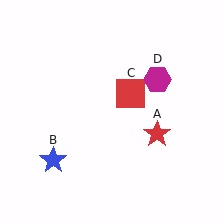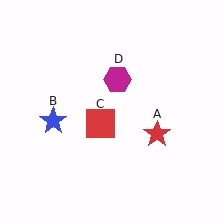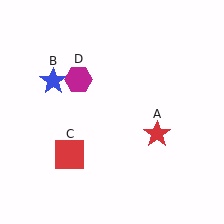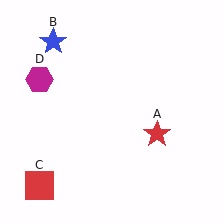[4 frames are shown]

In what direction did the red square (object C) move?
The red square (object C) moved down and to the left.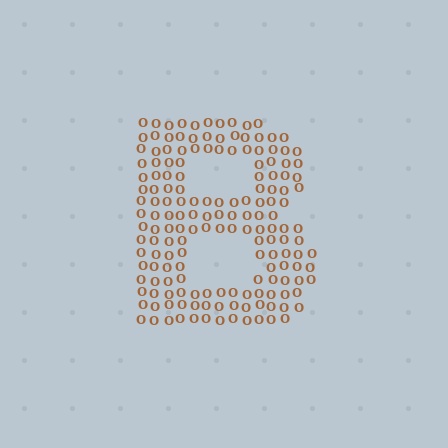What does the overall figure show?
The overall figure shows the letter B.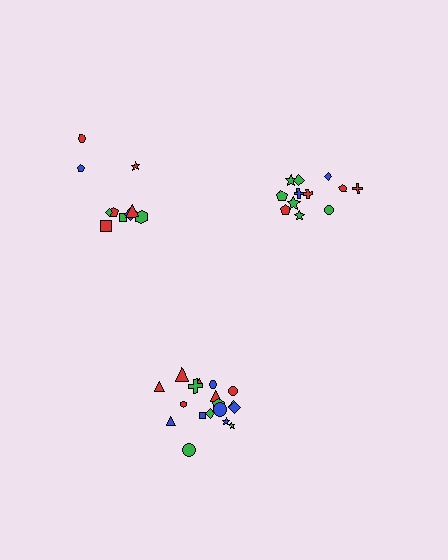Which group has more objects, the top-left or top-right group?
The top-right group.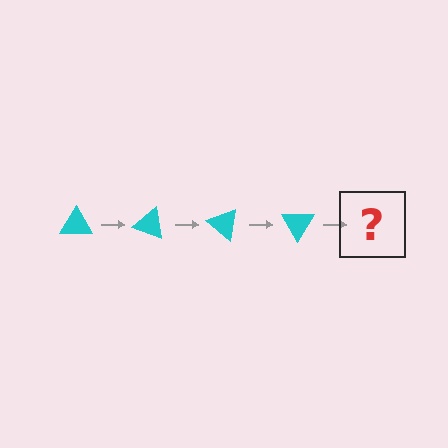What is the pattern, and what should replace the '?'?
The pattern is that the triangle rotates 20 degrees each step. The '?' should be a cyan triangle rotated 80 degrees.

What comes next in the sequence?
The next element should be a cyan triangle rotated 80 degrees.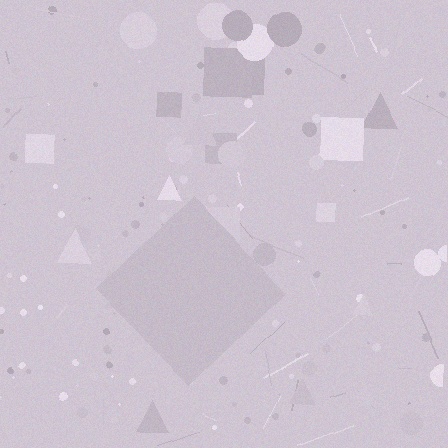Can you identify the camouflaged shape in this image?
The camouflaged shape is a diamond.